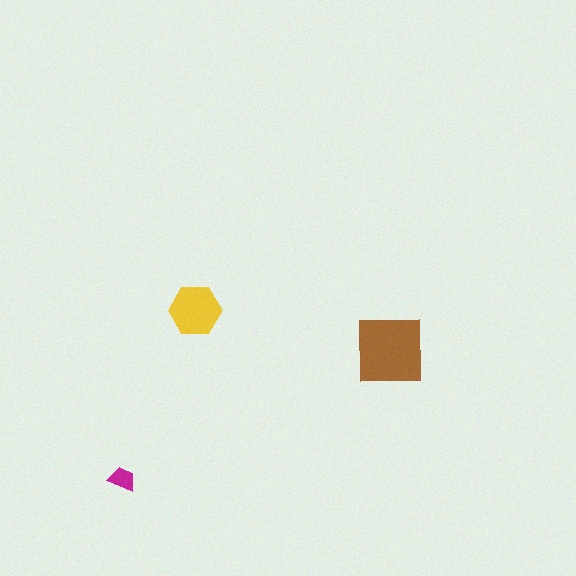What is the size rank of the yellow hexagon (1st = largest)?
2nd.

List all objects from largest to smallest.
The brown square, the yellow hexagon, the magenta trapezoid.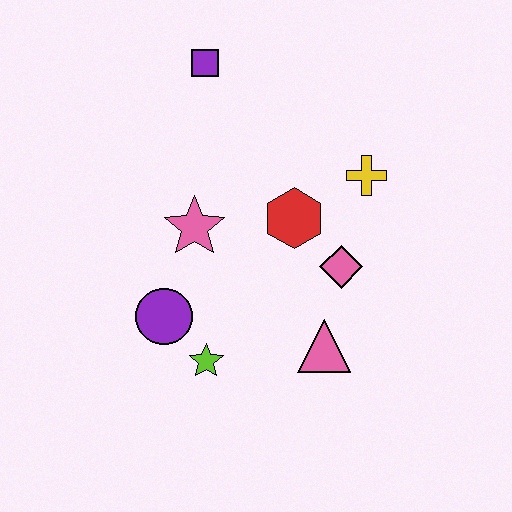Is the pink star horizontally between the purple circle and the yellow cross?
Yes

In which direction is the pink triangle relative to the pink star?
The pink triangle is to the right of the pink star.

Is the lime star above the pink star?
No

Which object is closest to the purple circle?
The lime star is closest to the purple circle.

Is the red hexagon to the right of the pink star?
Yes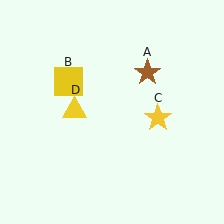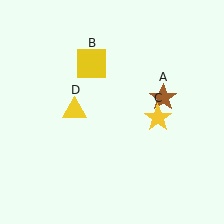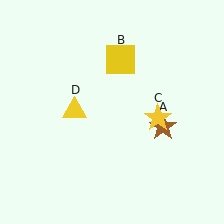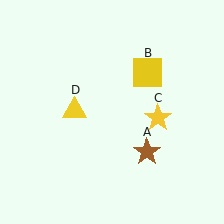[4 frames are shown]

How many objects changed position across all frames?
2 objects changed position: brown star (object A), yellow square (object B).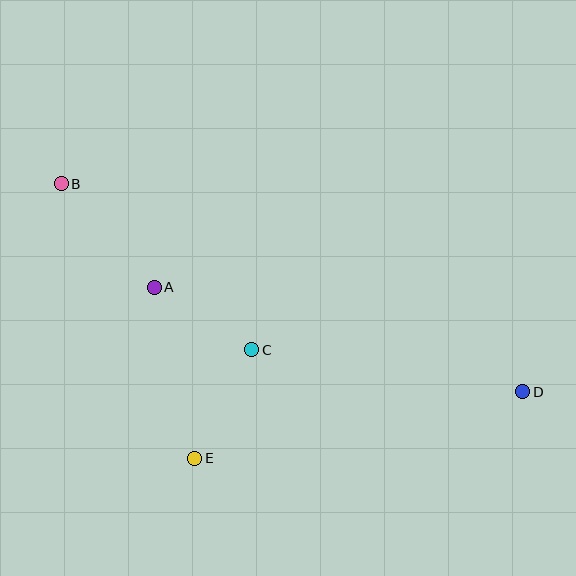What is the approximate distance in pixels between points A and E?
The distance between A and E is approximately 176 pixels.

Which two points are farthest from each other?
Points B and D are farthest from each other.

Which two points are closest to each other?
Points A and C are closest to each other.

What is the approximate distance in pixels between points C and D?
The distance between C and D is approximately 274 pixels.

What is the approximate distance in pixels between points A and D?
The distance between A and D is approximately 383 pixels.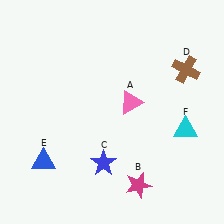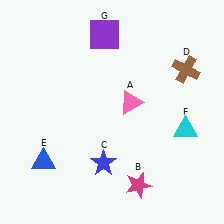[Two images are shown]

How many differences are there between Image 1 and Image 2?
There is 1 difference between the two images.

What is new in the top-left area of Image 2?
A purple square (G) was added in the top-left area of Image 2.